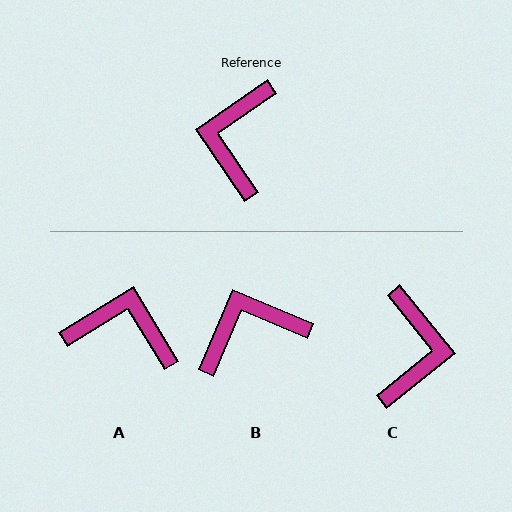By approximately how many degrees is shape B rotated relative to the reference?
Approximately 57 degrees clockwise.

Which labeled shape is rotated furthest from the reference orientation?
C, about 175 degrees away.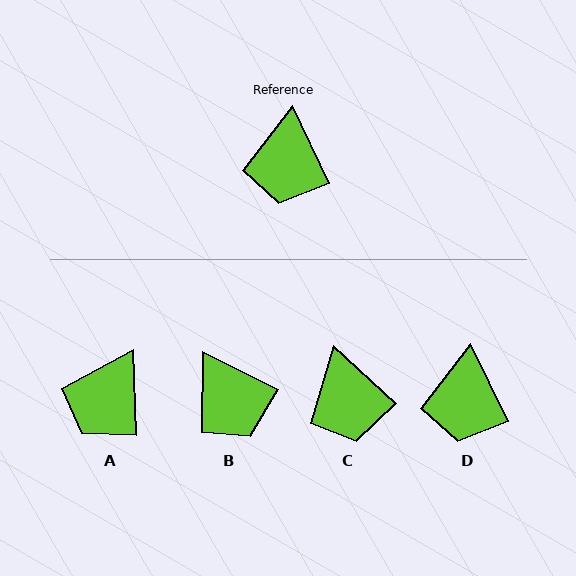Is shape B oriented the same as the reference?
No, it is off by about 38 degrees.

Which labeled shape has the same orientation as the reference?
D.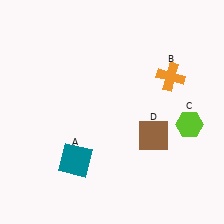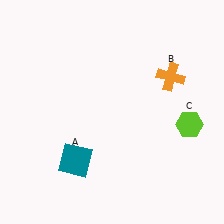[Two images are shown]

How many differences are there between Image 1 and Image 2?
There is 1 difference between the two images.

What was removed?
The brown square (D) was removed in Image 2.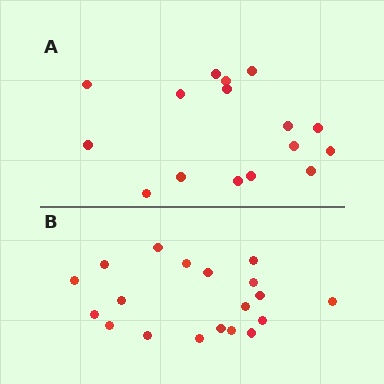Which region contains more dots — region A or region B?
Region B (the bottom region) has more dots.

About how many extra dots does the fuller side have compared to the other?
Region B has just a few more — roughly 2 or 3 more dots than region A.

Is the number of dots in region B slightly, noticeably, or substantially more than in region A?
Region B has only slightly more — the two regions are fairly close. The ratio is roughly 1.2 to 1.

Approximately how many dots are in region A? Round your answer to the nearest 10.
About 20 dots. (The exact count is 16, which rounds to 20.)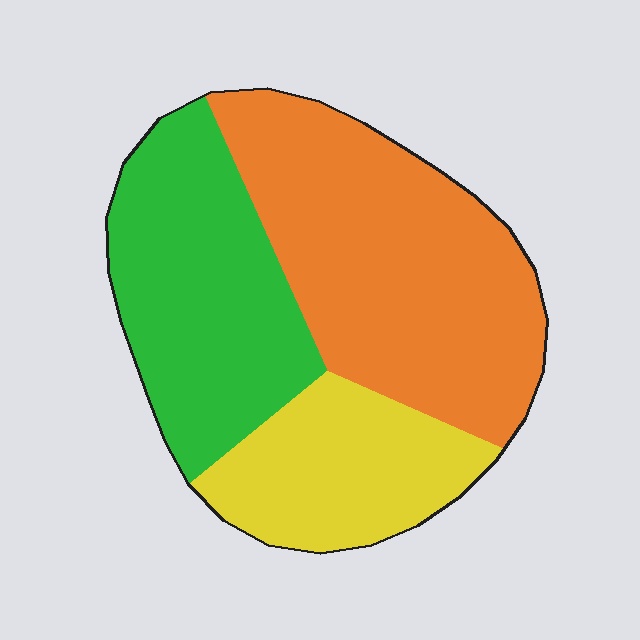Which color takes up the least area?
Yellow, at roughly 20%.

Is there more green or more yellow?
Green.